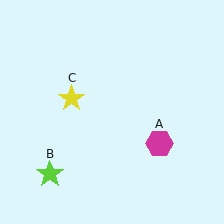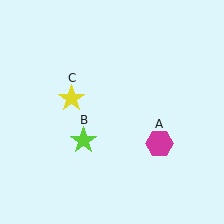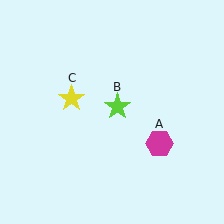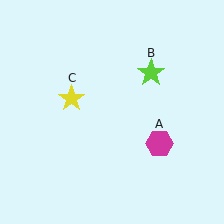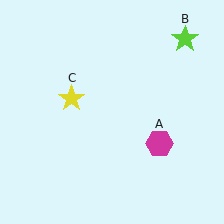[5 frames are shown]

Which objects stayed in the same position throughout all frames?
Magenta hexagon (object A) and yellow star (object C) remained stationary.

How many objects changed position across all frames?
1 object changed position: lime star (object B).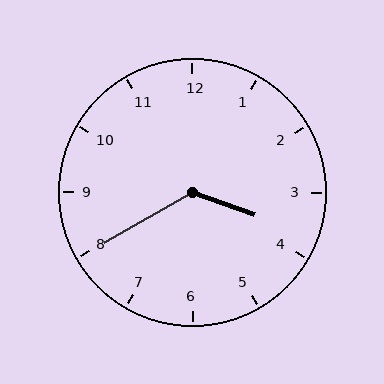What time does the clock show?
3:40.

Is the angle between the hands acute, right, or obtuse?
It is obtuse.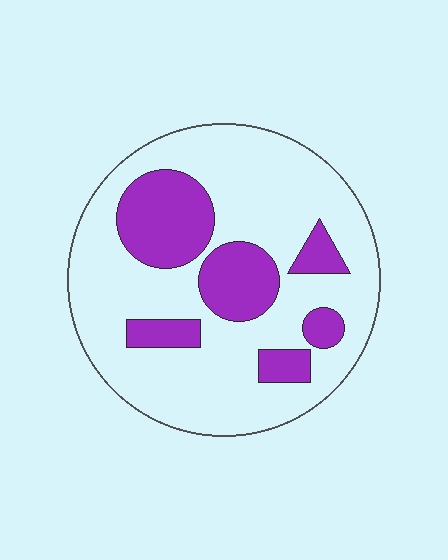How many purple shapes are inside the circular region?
6.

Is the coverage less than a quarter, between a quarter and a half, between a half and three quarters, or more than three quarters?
Between a quarter and a half.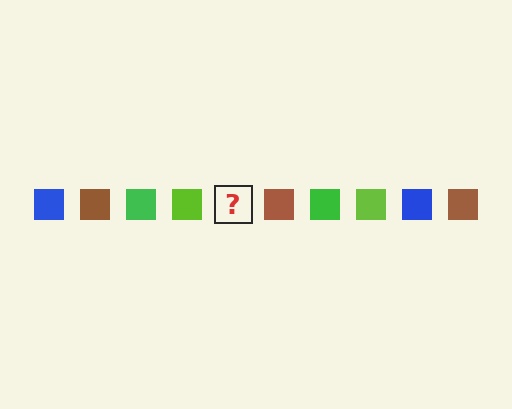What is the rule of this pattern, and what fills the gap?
The rule is that the pattern cycles through blue, brown, green, lime squares. The gap should be filled with a blue square.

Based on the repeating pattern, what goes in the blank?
The blank should be a blue square.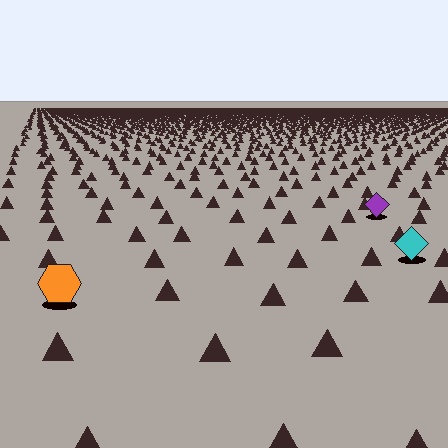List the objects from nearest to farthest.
From nearest to farthest: the orange hexagon, the cyan diamond, the purple diamond.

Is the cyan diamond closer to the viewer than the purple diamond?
Yes. The cyan diamond is closer — you can tell from the texture gradient: the ground texture is coarser near it.